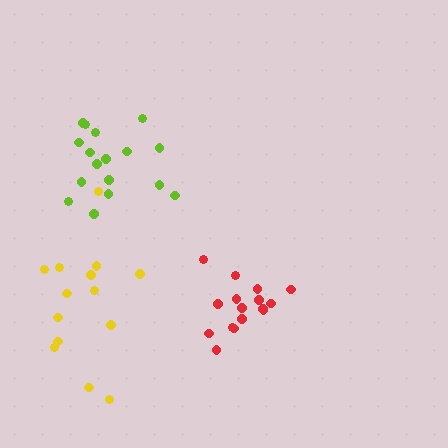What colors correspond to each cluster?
The clusters are colored: yellow, lime, red.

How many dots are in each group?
Group 1: 14 dots, Group 2: 17 dots, Group 3: 16 dots (47 total).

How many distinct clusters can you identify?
There are 3 distinct clusters.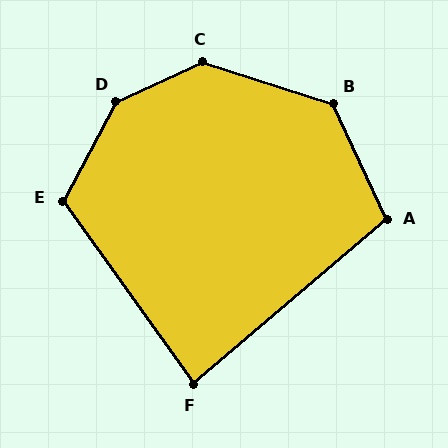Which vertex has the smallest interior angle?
F, at approximately 85 degrees.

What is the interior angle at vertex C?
Approximately 138 degrees (obtuse).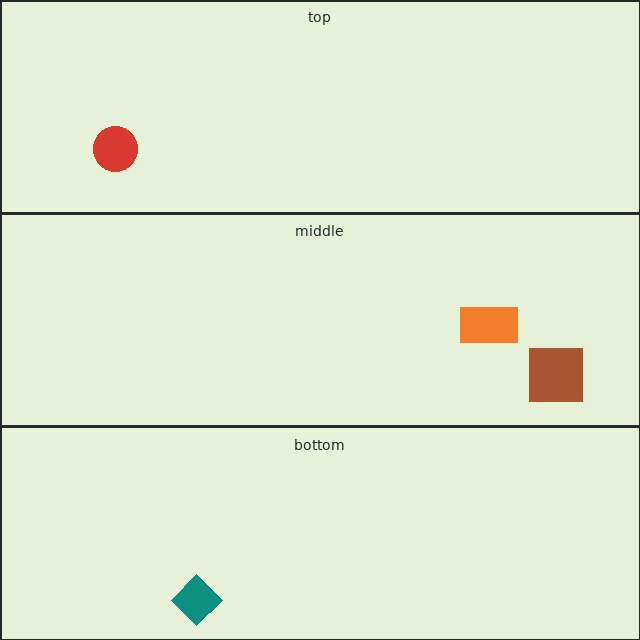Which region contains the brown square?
The middle region.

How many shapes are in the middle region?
2.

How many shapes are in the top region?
1.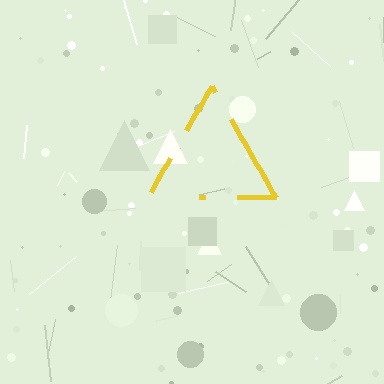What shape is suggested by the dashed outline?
The dashed outline suggests a triangle.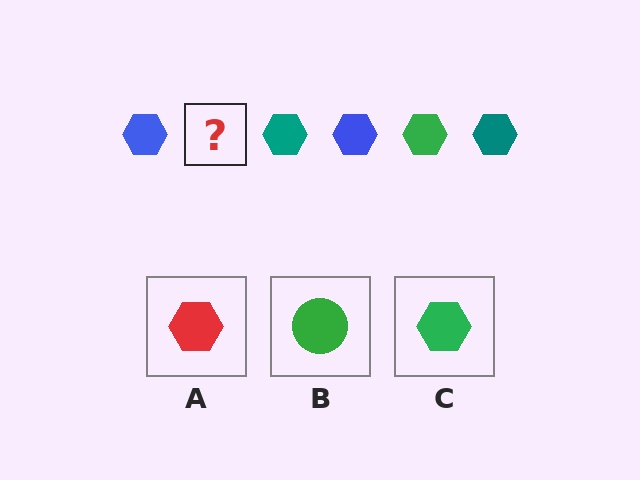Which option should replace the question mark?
Option C.